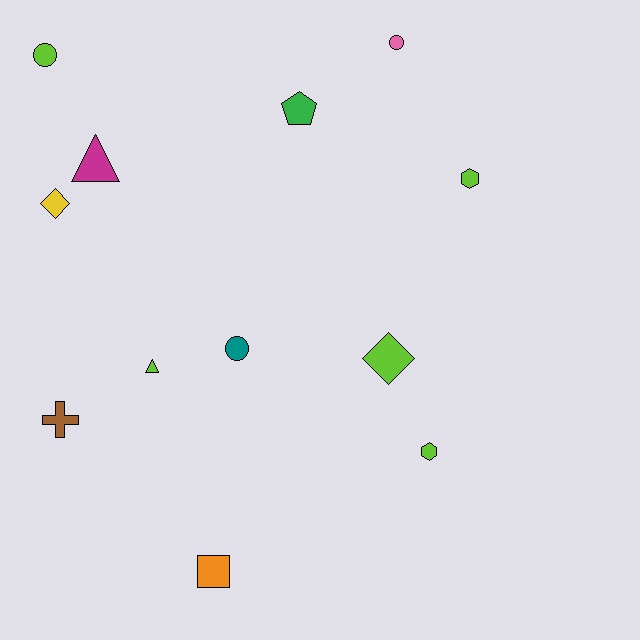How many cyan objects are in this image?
There are no cyan objects.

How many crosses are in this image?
There is 1 cross.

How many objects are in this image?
There are 12 objects.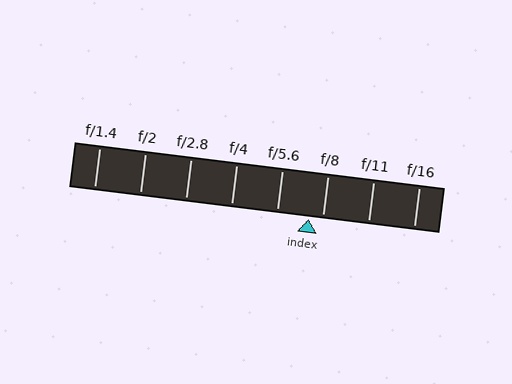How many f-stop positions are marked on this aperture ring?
There are 8 f-stop positions marked.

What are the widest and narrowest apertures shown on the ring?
The widest aperture shown is f/1.4 and the narrowest is f/16.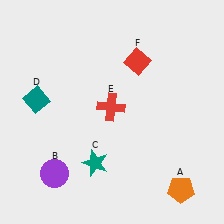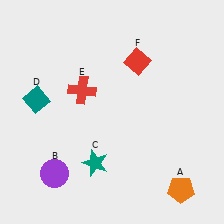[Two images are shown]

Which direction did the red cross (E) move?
The red cross (E) moved left.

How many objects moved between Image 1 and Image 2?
1 object moved between the two images.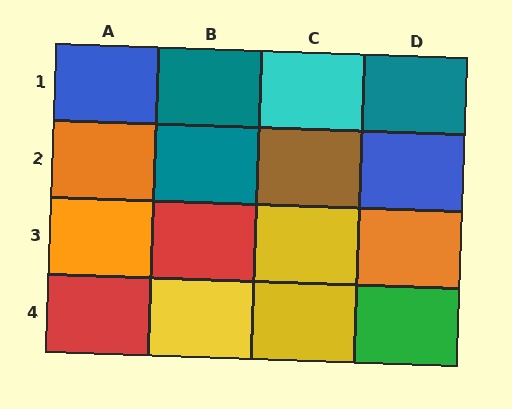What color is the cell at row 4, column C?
Yellow.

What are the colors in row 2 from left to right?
Orange, teal, brown, blue.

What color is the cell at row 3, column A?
Orange.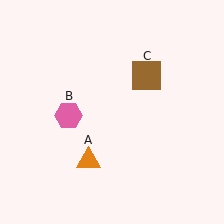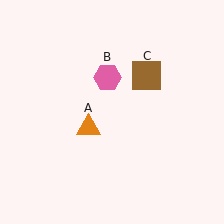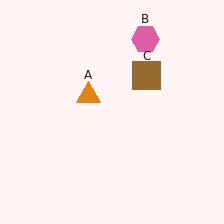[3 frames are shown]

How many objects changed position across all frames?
2 objects changed position: orange triangle (object A), pink hexagon (object B).